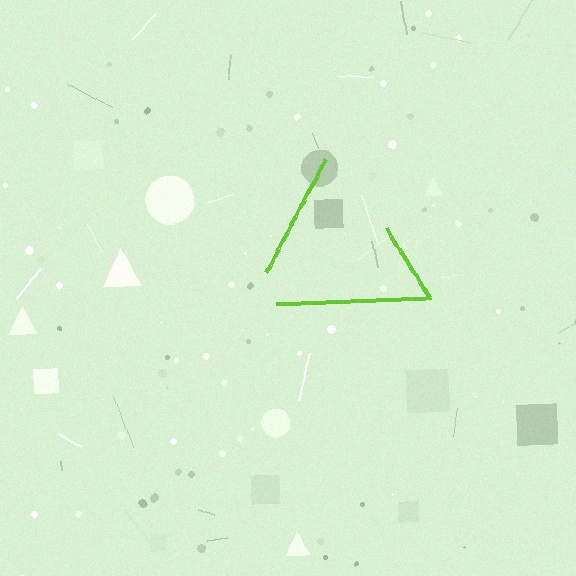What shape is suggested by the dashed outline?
The dashed outline suggests a triangle.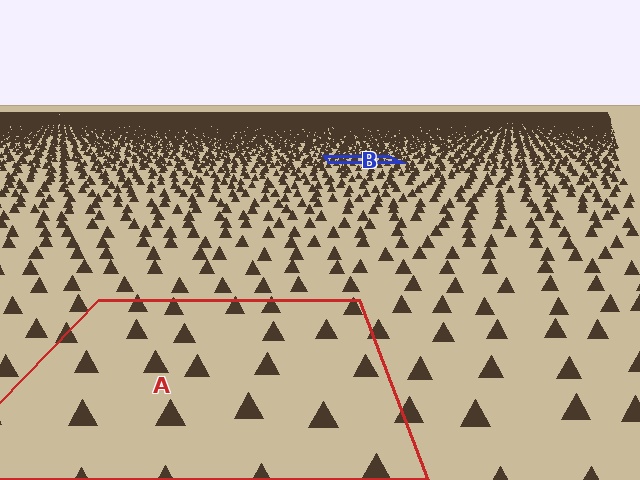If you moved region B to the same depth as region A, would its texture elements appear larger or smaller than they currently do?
They would appear larger. At a closer depth, the same texture elements are projected at a bigger on-screen size.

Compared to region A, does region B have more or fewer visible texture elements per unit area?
Region B has more texture elements per unit area — they are packed more densely because it is farther away.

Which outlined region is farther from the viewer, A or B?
Region B is farther from the viewer — the texture elements inside it appear smaller and more densely packed.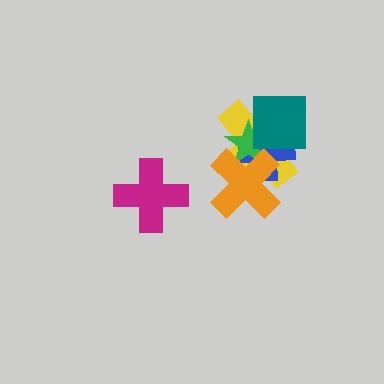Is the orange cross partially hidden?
No, no other shape covers it.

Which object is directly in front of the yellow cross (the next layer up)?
The blue cross is directly in front of the yellow cross.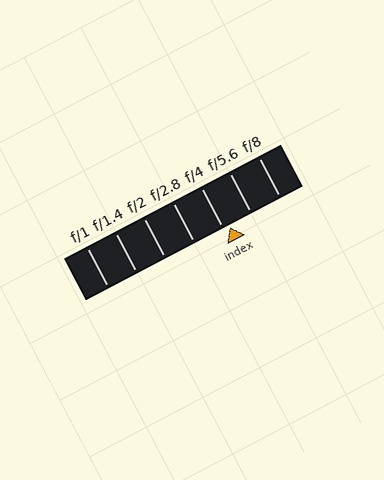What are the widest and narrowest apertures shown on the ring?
The widest aperture shown is f/1 and the narrowest is f/8.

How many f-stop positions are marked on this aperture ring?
There are 7 f-stop positions marked.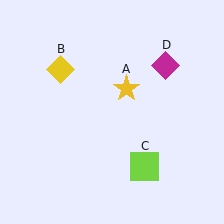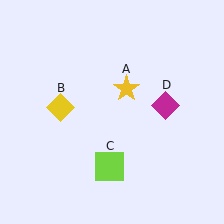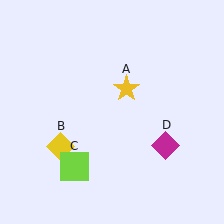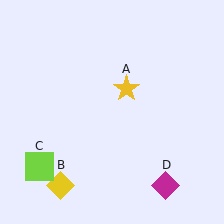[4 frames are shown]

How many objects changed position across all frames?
3 objects changed position: yellow diamond (object B), lime square (object C), magenta diamond (object D).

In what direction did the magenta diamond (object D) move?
The magenta diamond (object D) moved down.